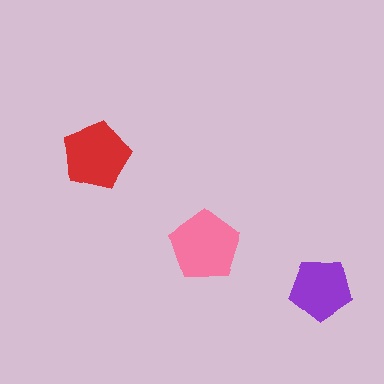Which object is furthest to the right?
The purple pentagon is rightmost.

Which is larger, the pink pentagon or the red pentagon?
The pink one.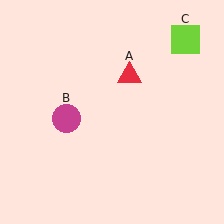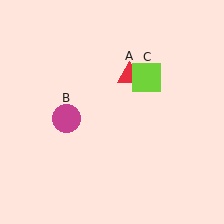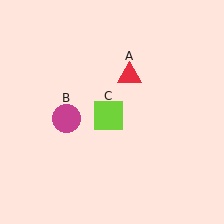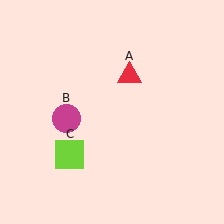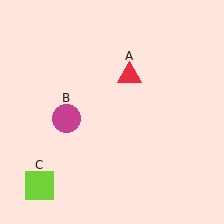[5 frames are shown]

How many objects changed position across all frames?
1 object changed position: lime square (object C).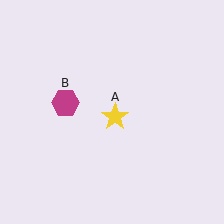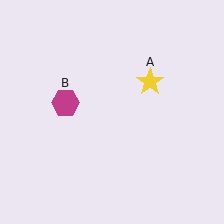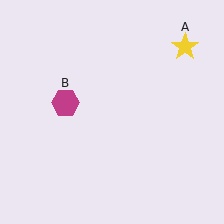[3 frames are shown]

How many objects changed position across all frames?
1 object changed position: yellow star (object A).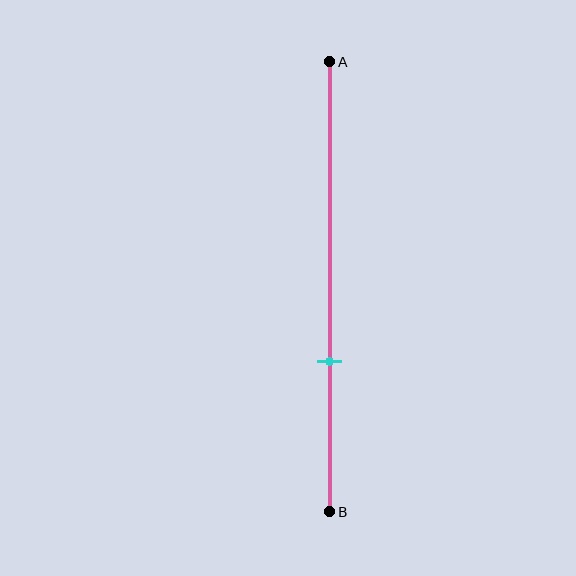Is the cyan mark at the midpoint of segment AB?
No, the mark is at about 65% from A, not at the 50% midpoint.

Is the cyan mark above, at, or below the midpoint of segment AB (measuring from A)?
The cyan mark is below the midpoint of segment AB.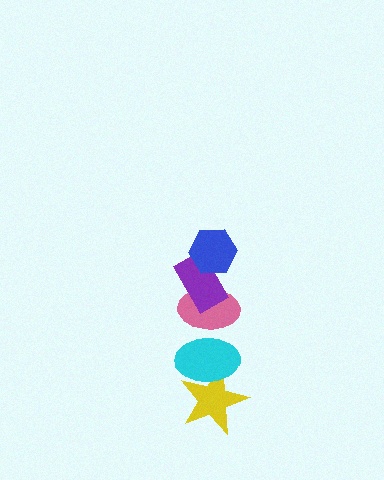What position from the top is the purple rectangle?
The purple rectangle is 2nd from the top.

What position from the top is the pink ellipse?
The pink ellipse is 3rd from the top.